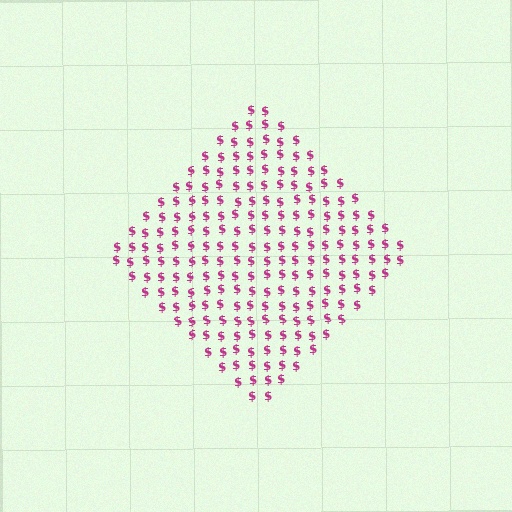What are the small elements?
The small elements are dollar signs.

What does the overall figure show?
The overall figure shows a diamond.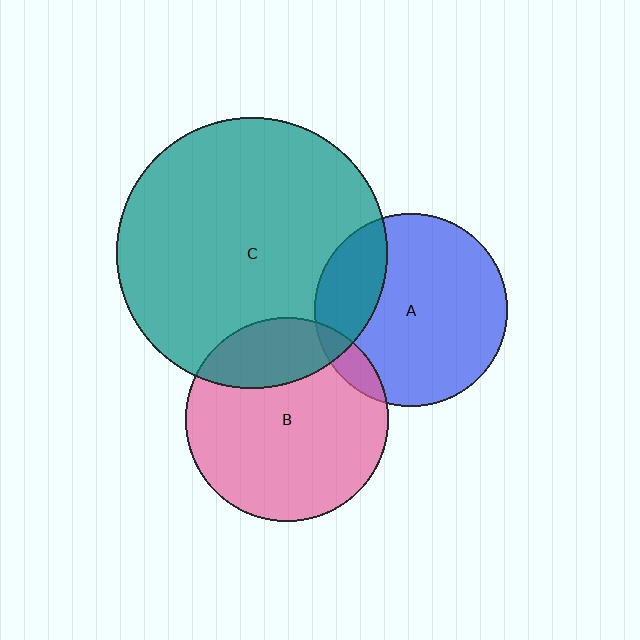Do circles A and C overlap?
Yes.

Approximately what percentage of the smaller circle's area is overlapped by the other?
Approximately 25%.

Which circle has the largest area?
Circle C (teal).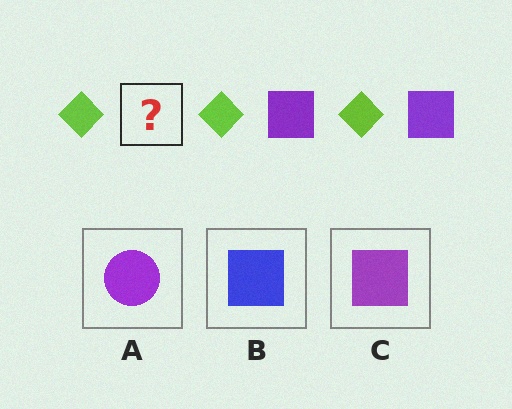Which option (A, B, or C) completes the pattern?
C.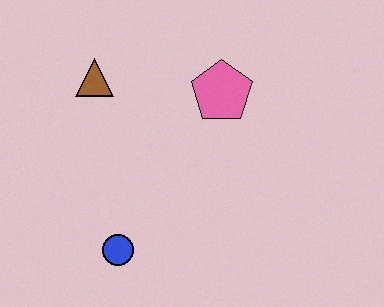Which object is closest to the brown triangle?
The pink pentagon is closest to the brown triangle.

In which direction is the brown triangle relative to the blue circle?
The brown triangle is above the blue circle.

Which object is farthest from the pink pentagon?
The blue circle is farthest from the pink pentagon.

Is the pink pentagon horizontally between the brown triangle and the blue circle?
No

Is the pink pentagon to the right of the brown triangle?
Yes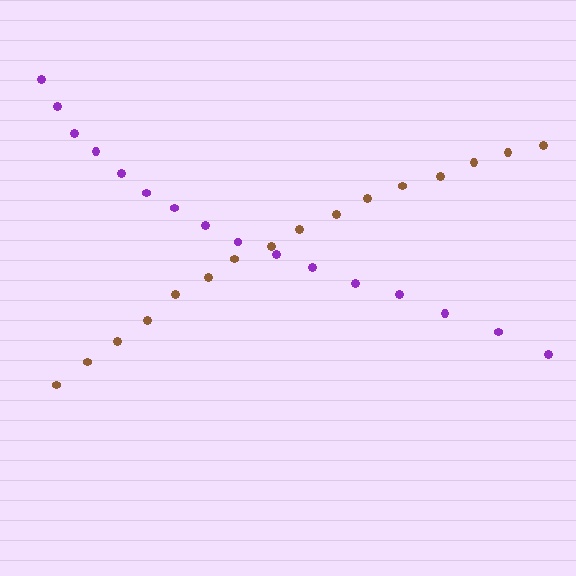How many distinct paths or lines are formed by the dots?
There are 2 distinct paths.